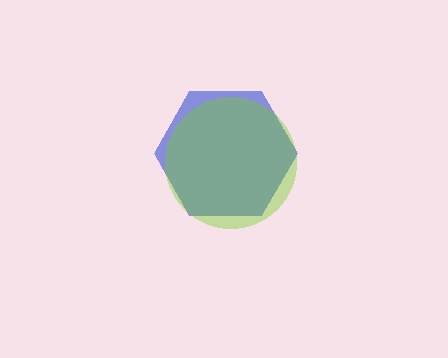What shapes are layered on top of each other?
The layered shapes are: a blue hexagon, a lime circle.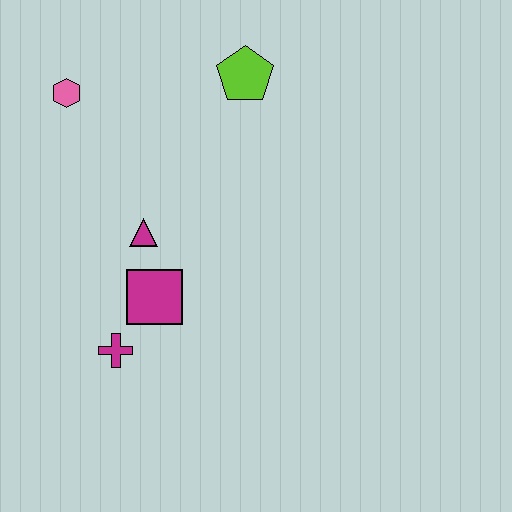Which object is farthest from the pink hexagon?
The magenta cross is farthest from the pink hexagon.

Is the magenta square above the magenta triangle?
No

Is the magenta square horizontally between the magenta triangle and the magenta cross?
No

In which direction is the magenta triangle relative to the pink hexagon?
The magenta triangle is below the pink hexagon.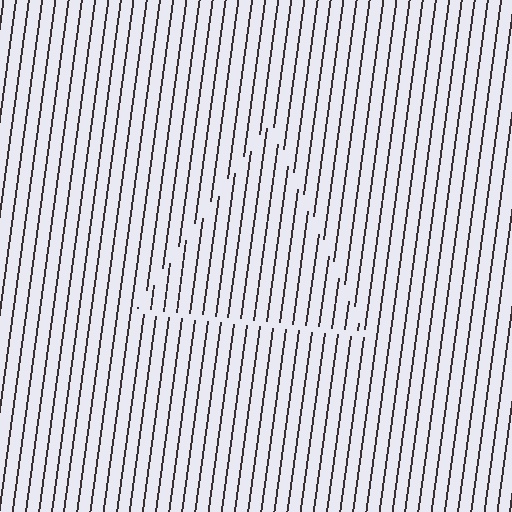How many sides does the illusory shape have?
3 sides — the line-ends trace a triangle.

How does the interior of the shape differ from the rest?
The interior of the shape contains the same grating, shifted by half a period — the contour is defined by the phase discontinuity where line-ends from the inner and outer gratings abut.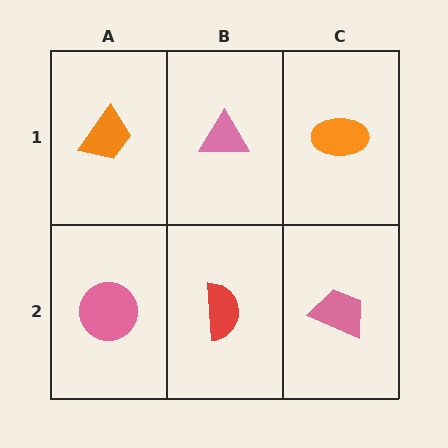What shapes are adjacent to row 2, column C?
An orange ellipse (row 1, column C), a red semicircle (row 2, column B).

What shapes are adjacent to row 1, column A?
A pink circle (row 2, column A), a pink triangle (row 1, column B).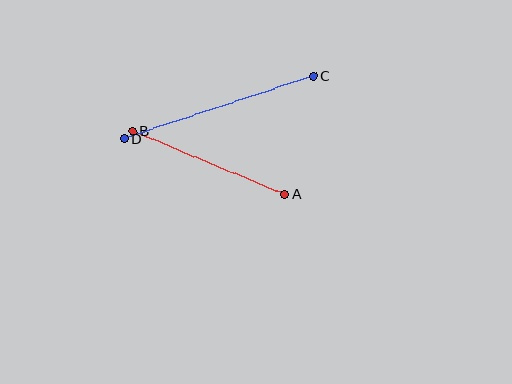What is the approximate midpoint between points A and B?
The midpoint is at approximately (209, 163) pixels.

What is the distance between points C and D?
The distance is approximately 199 pixels.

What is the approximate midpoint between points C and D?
The midpoint is at approximately (219, 108) pixels.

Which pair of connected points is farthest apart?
Points C and D are farthest apart.